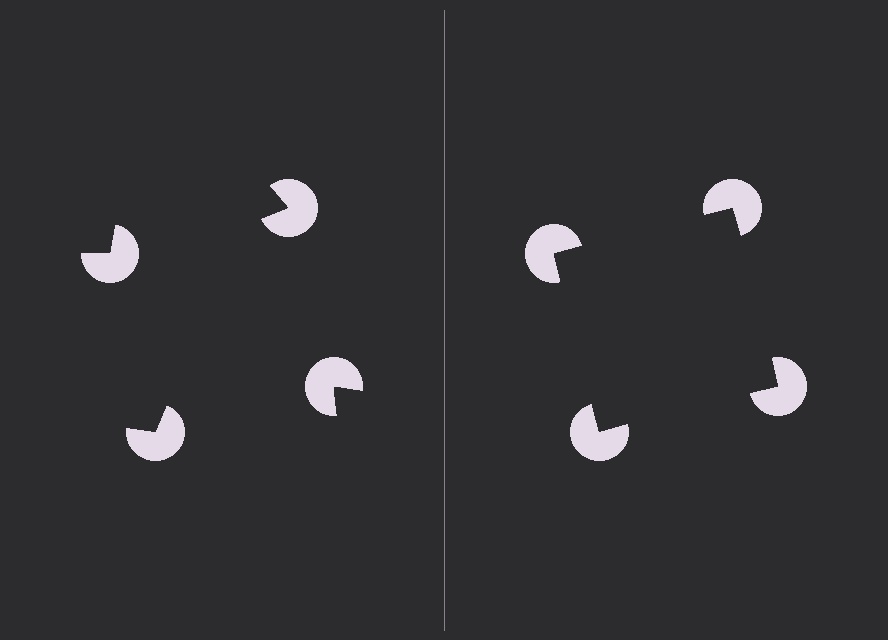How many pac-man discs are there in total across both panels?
8 — 4 on each side.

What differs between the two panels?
The pac-man discs are positioned identically on both sides; only the wedge orientations differ. On the right they align to a square; on the left they are misaligned.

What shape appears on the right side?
An illusory square.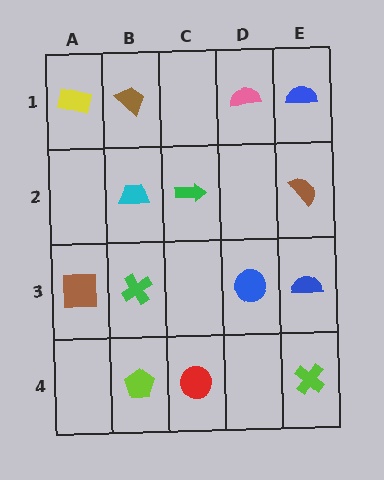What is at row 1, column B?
A brown trapezoid.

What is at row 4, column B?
A lime pentagon.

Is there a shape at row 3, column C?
No, that cell is empty.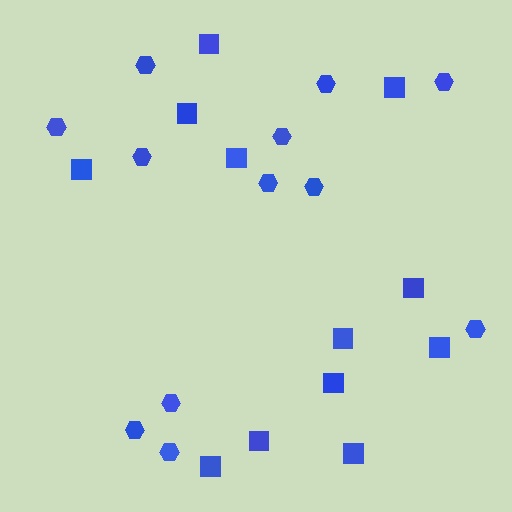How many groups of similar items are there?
There are 2 groups: one group of squares (12) and one group of hexagons (12).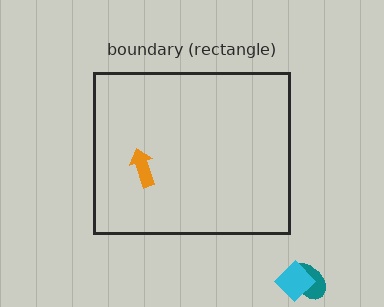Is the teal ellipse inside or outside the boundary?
Outside.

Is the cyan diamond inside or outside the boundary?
Outside.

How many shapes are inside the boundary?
1 inside, 2 outside.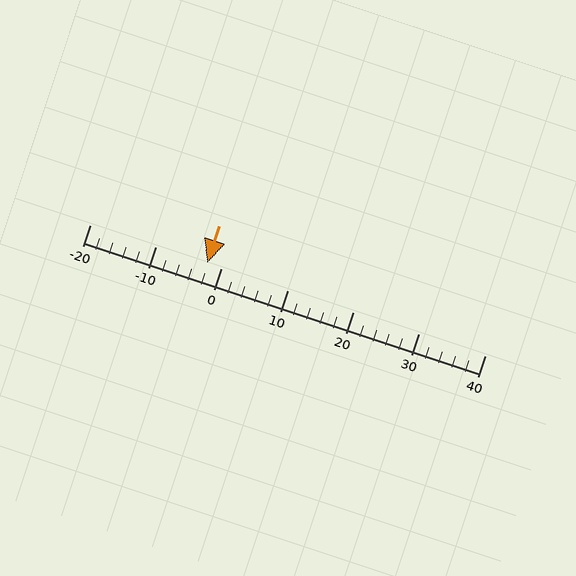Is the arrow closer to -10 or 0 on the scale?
The arrow is closer to 0.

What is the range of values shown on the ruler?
The ruler shows values from -20 to 40.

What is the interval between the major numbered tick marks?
The major tick marks are spaced 10 units apart.